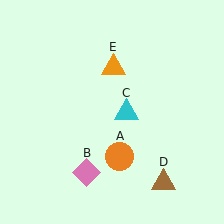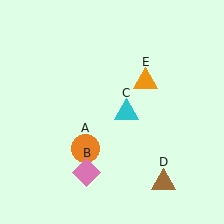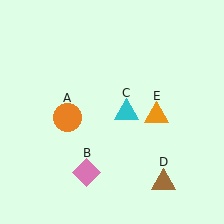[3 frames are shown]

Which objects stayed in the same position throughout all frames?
Pink diamond (object B) and cyan triangle (object C) and brown triangle (object D) remained stationary.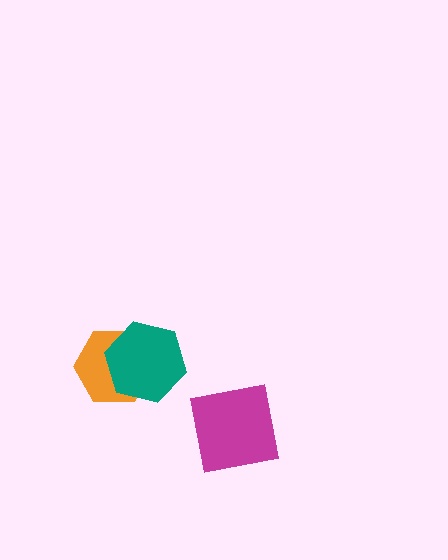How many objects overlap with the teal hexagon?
1 object overlaps with the teal hexagon.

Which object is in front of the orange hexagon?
The teal hexagon is in front of the orange hexagon.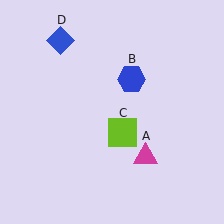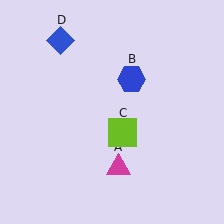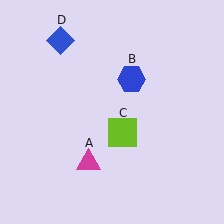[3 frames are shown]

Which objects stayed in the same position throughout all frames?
Blue hexagon (object B) and lime square (object C) and blue diamond (object D) remained stationary.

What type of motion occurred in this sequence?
The magenta triangle (object A) rotated clockwise around the center of the scene.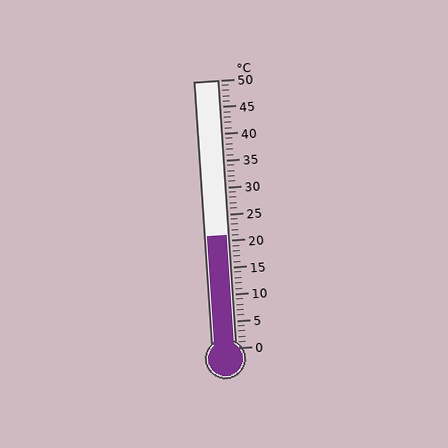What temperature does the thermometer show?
The thermometer shows approximately 21°C.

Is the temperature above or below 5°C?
The temperature is above 5°C.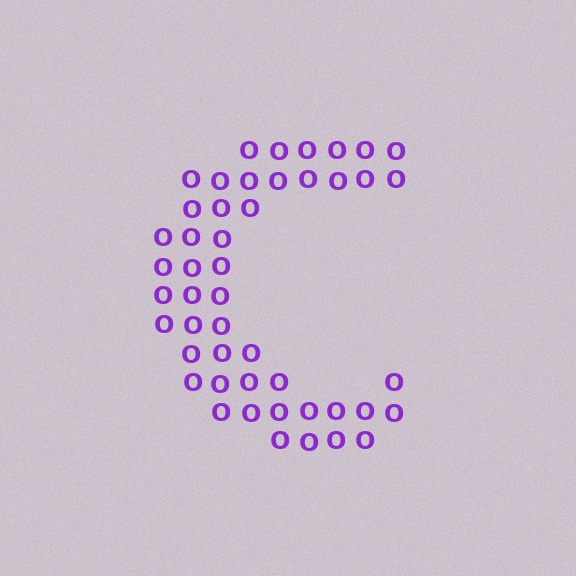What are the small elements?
The small elements are letter O's.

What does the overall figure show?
The overall figure shows the letter C.